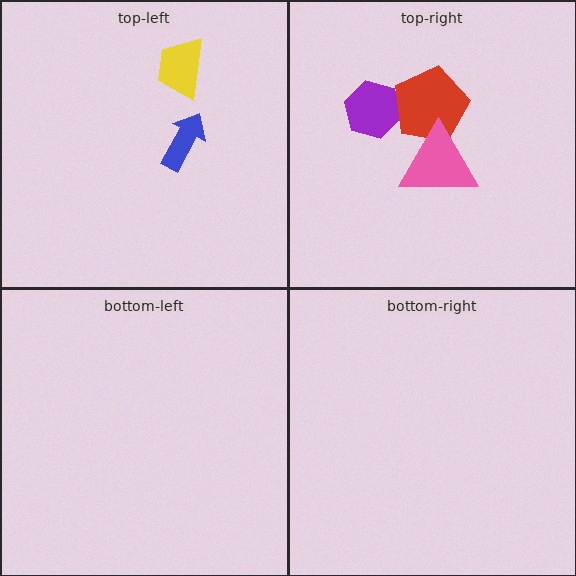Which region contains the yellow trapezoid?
The top-left region.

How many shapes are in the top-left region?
2.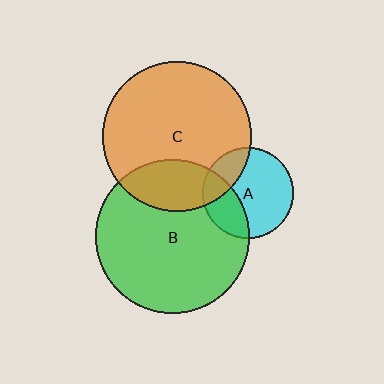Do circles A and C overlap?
Yes.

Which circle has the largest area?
Circle B (green).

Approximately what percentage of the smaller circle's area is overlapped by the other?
Approximately 25%.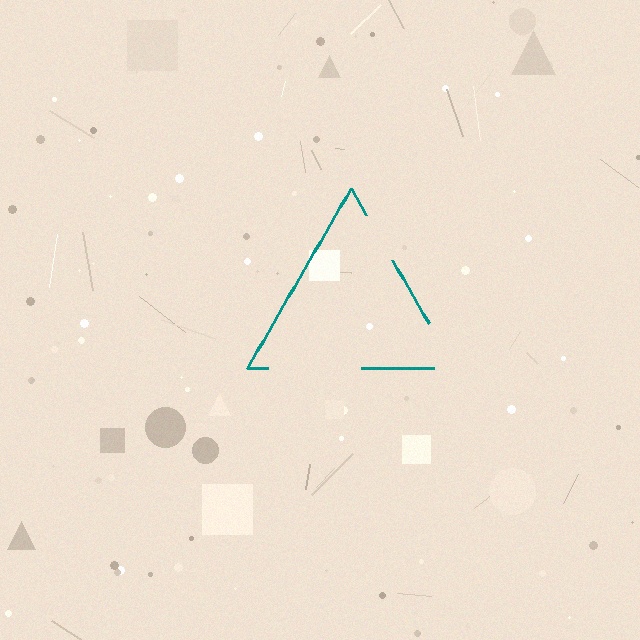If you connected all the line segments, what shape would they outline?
They would outline a triangle.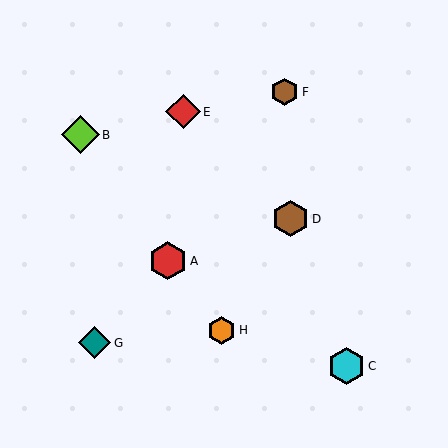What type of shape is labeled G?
Shape G is a teal diamond.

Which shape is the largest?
The lime diamond (labeled B) is the largest.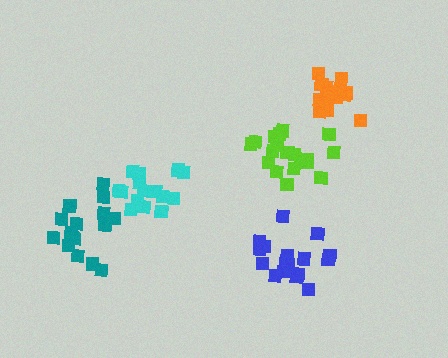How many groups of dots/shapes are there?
There are 5 groups.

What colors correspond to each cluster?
The clusters are colored: lime, cyan, blue, orange, teal.